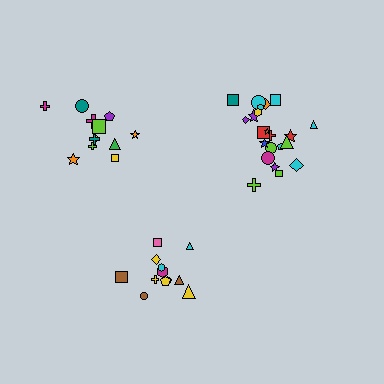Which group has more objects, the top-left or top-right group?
The top-right group.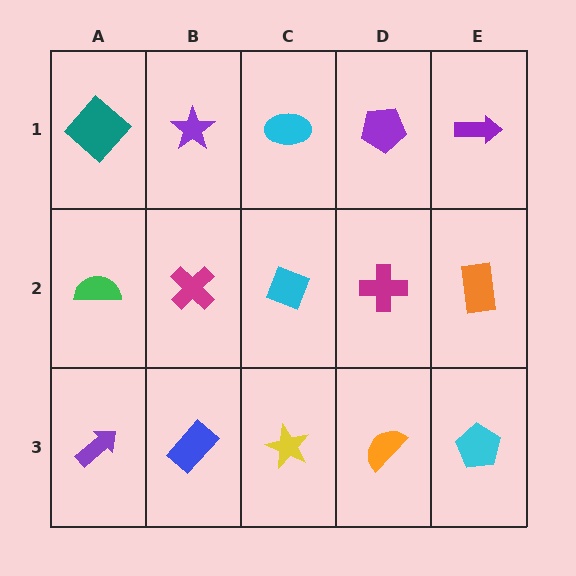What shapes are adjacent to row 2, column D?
A purple pentagon (row 1, column D), an orange semicircle (row 3, column D), a cyan diamond (row 2, column C), an orange rectangle (row 2, column E).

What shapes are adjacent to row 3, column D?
A magenta cross (row 2, column D), a yellow star (row 3, column C), a cyan pentagon (row 3, column E).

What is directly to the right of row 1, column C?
A purple pentagon.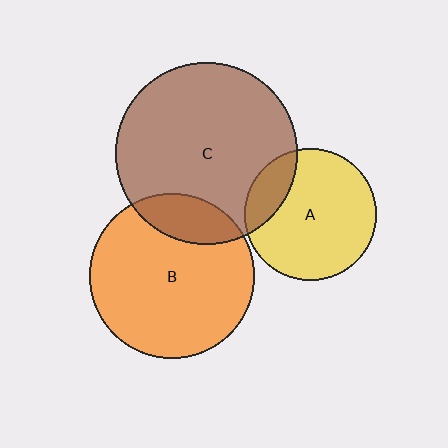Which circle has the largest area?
Circle C (brown).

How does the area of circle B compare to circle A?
Approximately 1.6 times.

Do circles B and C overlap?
Yes.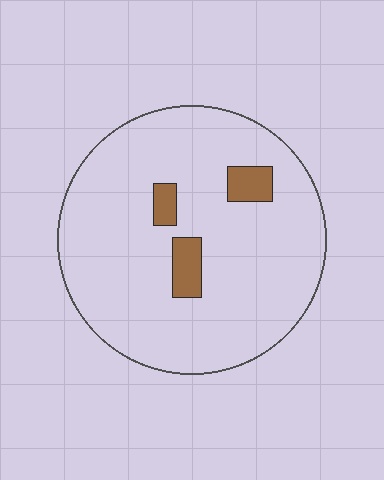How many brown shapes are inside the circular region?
3.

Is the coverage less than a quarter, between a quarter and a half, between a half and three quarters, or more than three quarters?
Less than a quarter.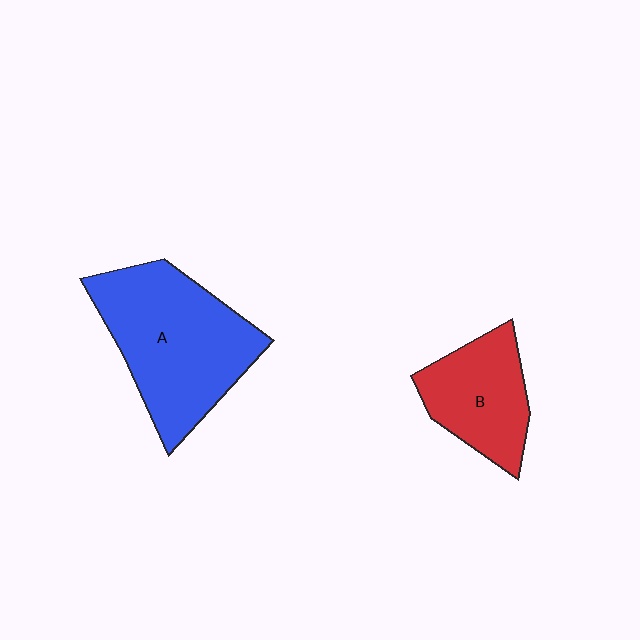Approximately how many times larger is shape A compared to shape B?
Approximately 1.7 times.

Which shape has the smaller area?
Shape B (red).